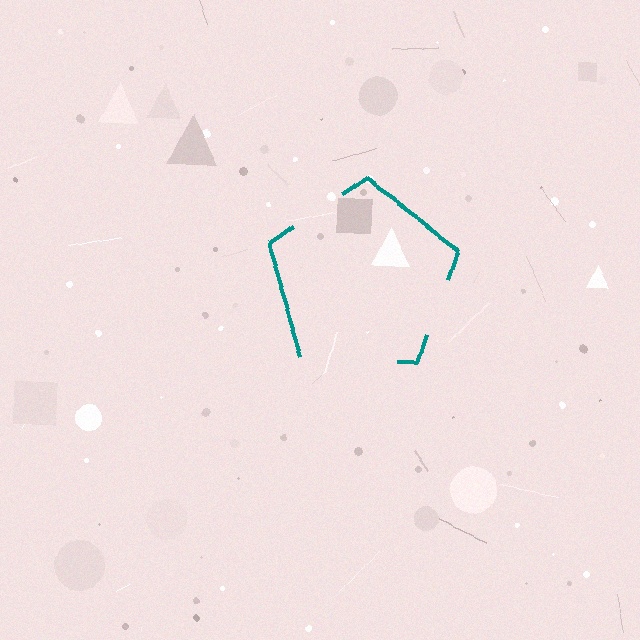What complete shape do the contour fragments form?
The contour fragments form a pentagon.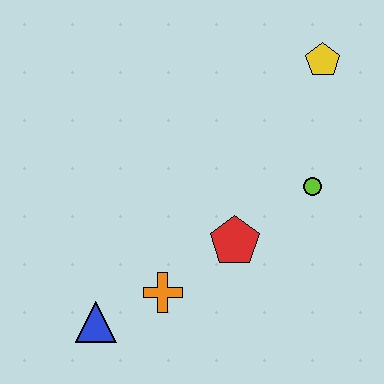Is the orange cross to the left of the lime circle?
Yes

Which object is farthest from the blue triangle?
The yellow pentagon is farthest from the blue triangle.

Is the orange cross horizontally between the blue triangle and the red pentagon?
Yes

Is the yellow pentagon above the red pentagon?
Yes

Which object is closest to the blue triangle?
The orange cross is closest to the blue triangle.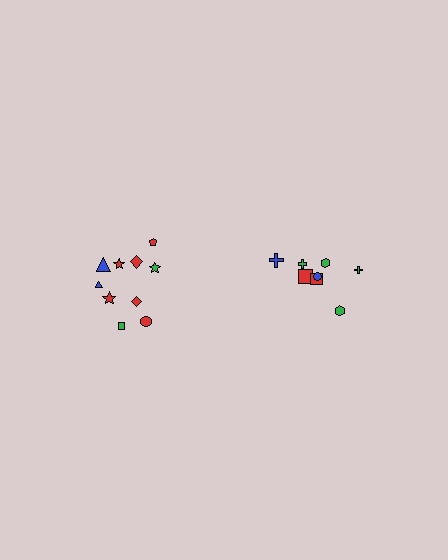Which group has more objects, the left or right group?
The left group.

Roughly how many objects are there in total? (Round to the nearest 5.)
Roughly 20 objects in total.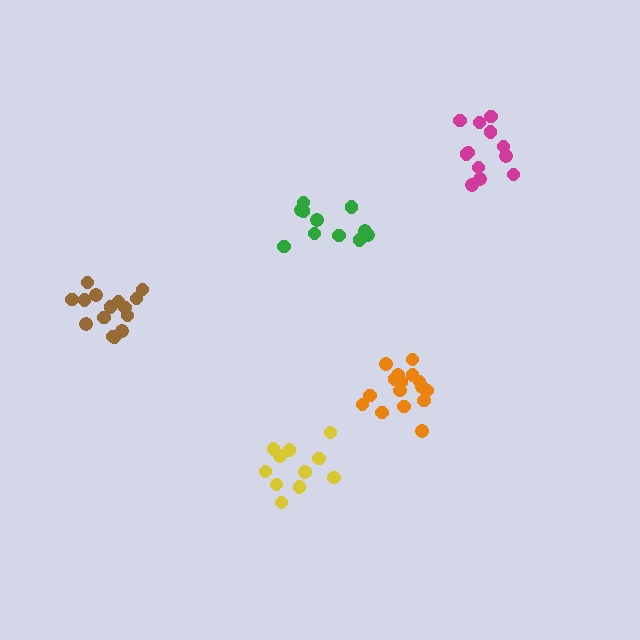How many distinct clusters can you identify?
There are 5 distinct clusters.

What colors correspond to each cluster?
The clusters are colored: magenta, yellow, green, orange, brown.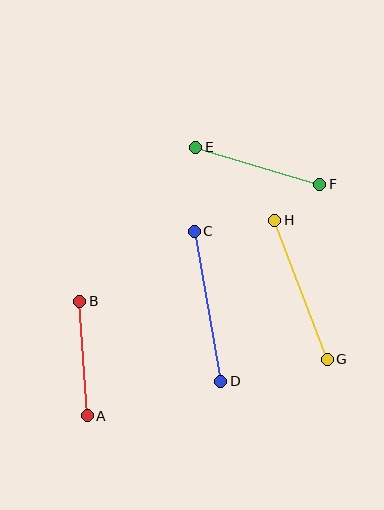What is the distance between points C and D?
The distance is approximately 153 pixels.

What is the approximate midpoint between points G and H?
The midpoint is at approximately (301, 290) pixels.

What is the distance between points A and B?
The distance is approximately 115 pixels.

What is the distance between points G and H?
The distance is approximately 149 pixels.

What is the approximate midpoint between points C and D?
The midpoint is at approximately (208, 306) pixels.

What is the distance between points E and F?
The distance is approximately 130 pixels.